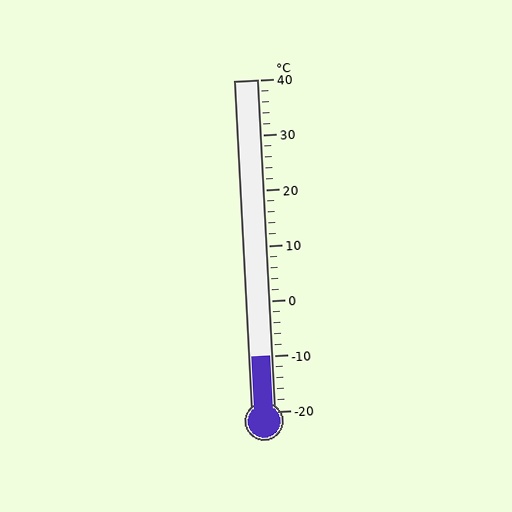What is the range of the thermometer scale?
The thermometer scale ranges from -20°C to 40°C.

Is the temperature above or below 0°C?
The temperature is below 0°C.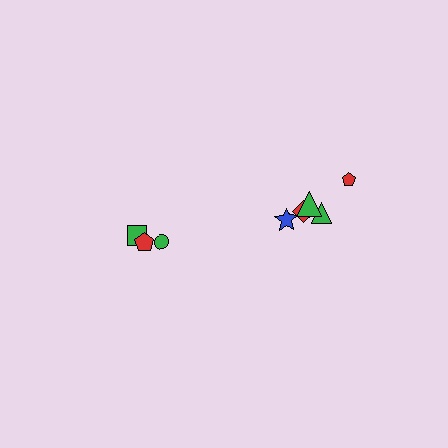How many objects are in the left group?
There are 3 objects.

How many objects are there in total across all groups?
There are 8 objects.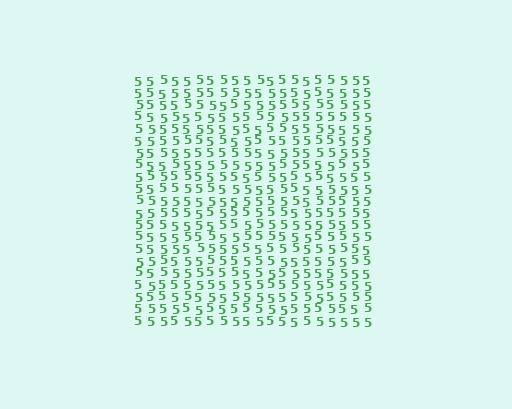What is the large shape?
The large shape is a square.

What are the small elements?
The small elements are digit 5's.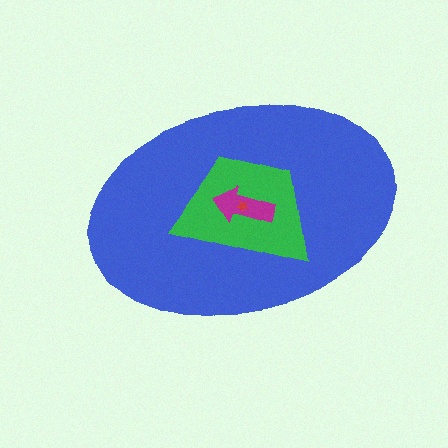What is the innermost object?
The red star.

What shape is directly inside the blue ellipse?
The green trapezoid.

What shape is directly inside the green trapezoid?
The magenta arrow.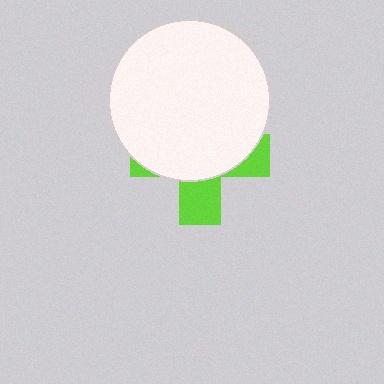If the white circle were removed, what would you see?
You would see the complete lime cross.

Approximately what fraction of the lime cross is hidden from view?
Roughly 69% of the lime cross is hidden behind the white circle.